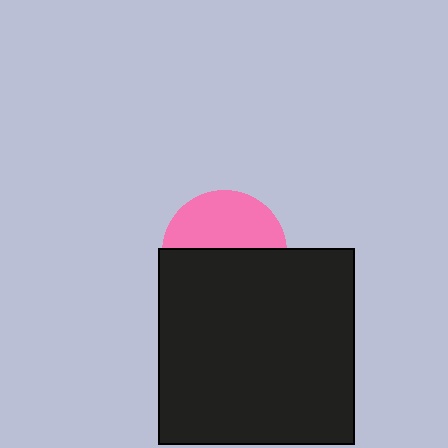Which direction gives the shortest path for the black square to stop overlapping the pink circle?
Moving down gives the shortest separation.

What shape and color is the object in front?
The object in front is a black square.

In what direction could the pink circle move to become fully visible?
The pink circle could move up. That would shift it out from behind the black square entirely.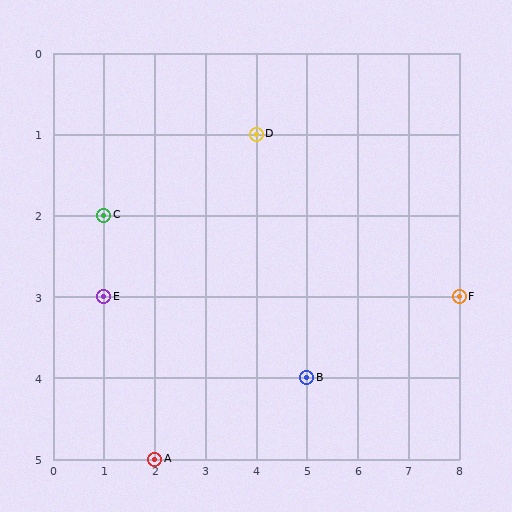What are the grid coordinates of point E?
Point E is at grid coordinates (1, 3).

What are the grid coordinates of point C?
Point C is at grid coordinates (1, 2).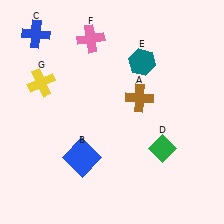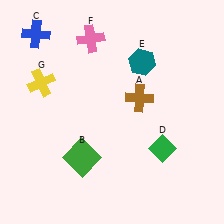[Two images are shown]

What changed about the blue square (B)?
In Image 1, B is blue. In Image 2, it changed to green.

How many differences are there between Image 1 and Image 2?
There is 1 difference between the two images.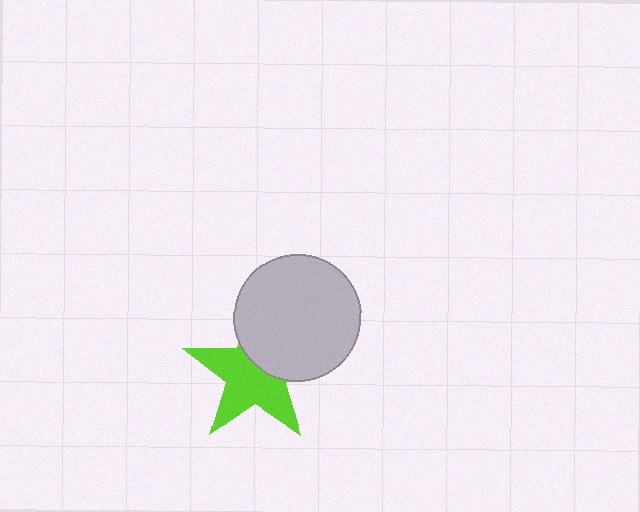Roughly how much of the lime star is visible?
About half of it is visible (roughly 62%).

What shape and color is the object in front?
The object in front is a light gray circle.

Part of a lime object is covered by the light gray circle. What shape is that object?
It is a star.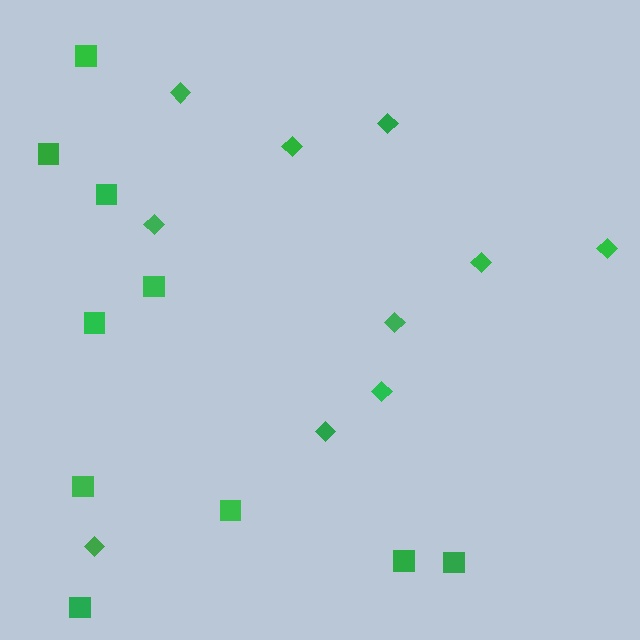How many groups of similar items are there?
There are 2 groups: one group of diamonds (10) and one group of squares (10).